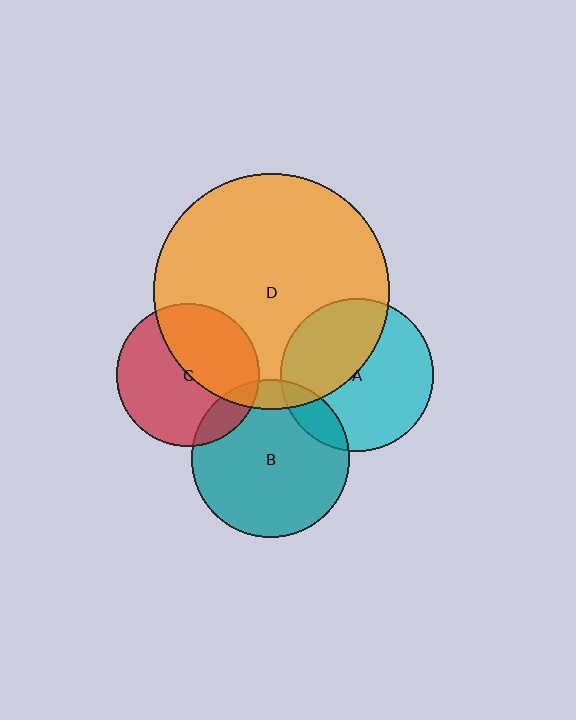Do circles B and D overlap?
Yes.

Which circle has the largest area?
Circle D (orange).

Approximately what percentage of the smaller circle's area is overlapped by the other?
Approximately 10%.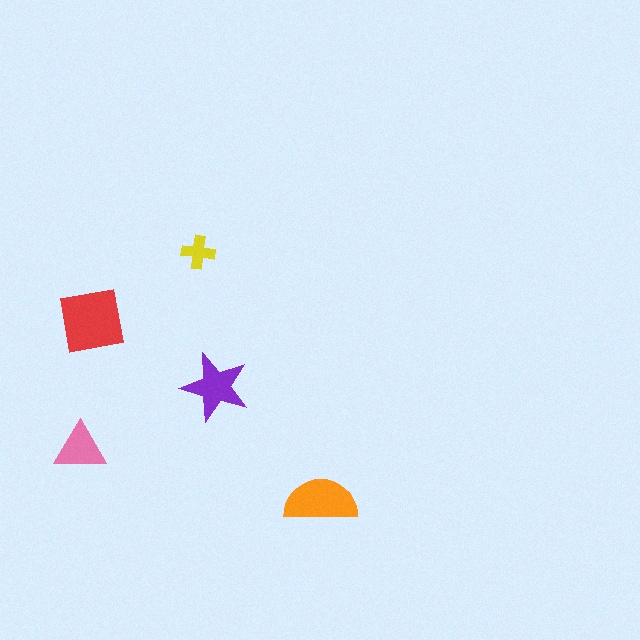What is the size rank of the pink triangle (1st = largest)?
4th.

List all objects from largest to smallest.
The red square, the orange semicircle, the purple star, the pink triangle, the yellow cross.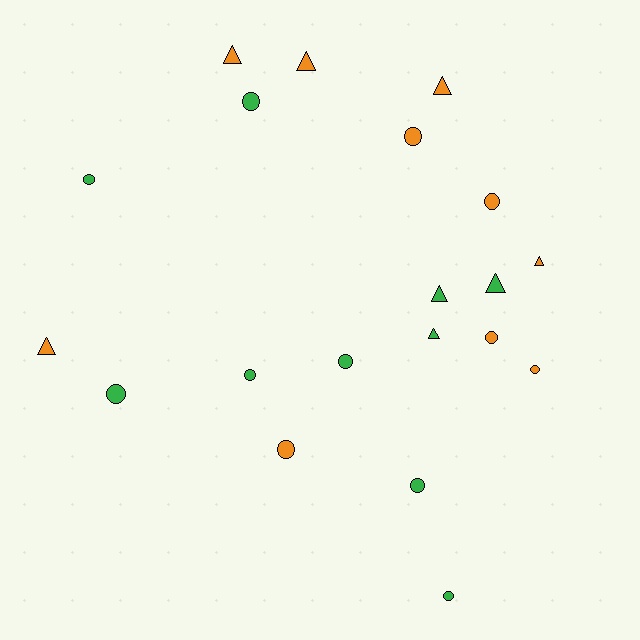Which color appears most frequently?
Green, with 10 objects.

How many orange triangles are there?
There are 5 orange triangles.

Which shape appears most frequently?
Circle, with 12 objects.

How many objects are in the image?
There are 20 objects.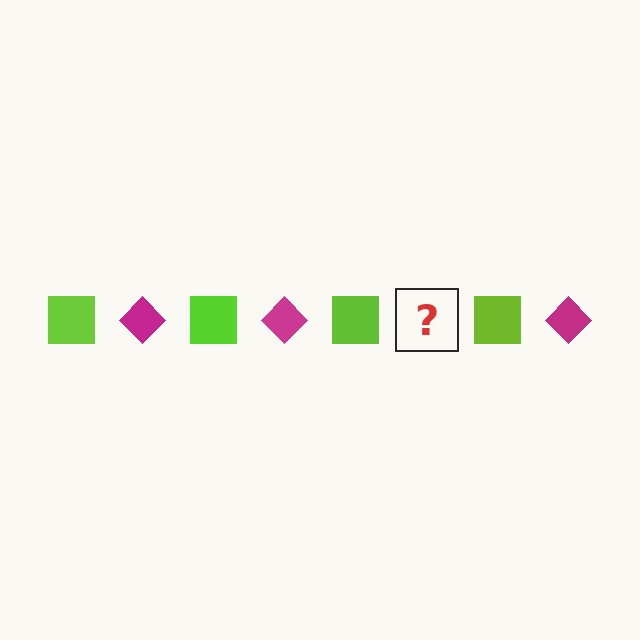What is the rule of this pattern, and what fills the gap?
The rule is that the pattern alternates between lime square and magenta diamond. The gap should be filled with a magenta diamond.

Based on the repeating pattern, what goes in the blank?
The blank should be a magenta diamond.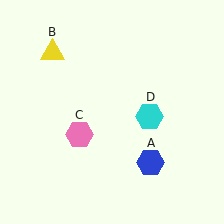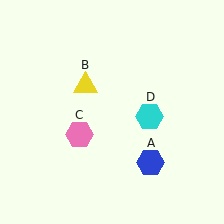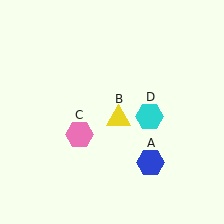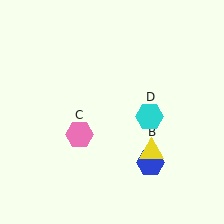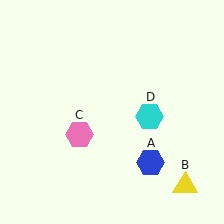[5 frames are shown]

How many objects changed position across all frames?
1 object changed position: yellow triangle (object B).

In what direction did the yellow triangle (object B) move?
The yellow triangle (object B) moved down and to the right.